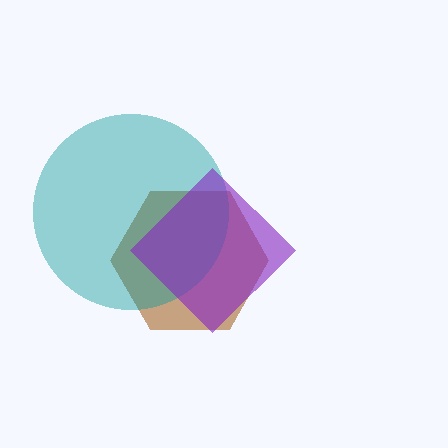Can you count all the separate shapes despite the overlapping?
Yes, there are 3 separate shapes.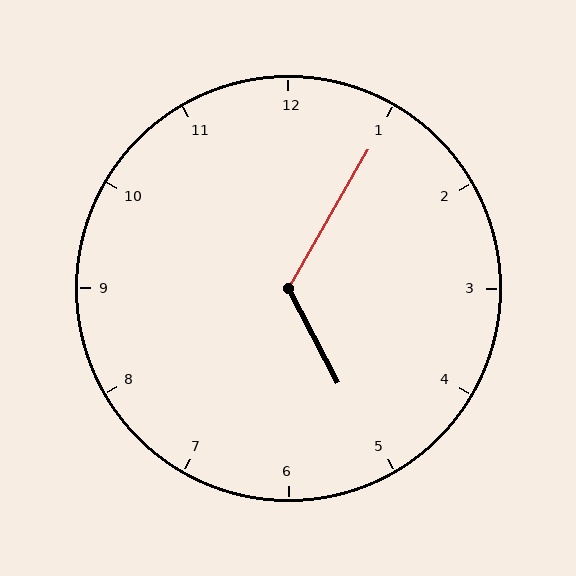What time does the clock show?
5:05.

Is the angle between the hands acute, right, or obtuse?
It is obtuse.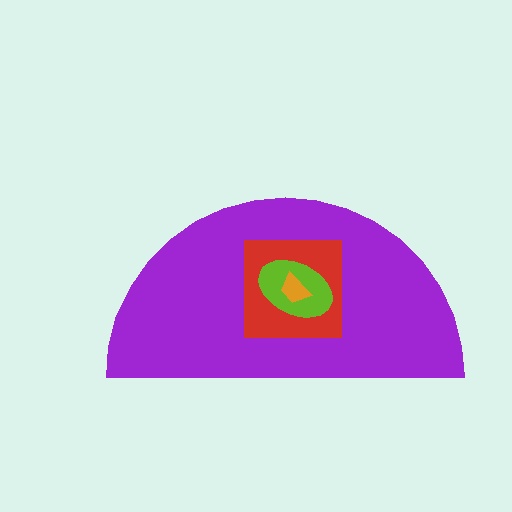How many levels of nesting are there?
4.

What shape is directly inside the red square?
The lime ellipse.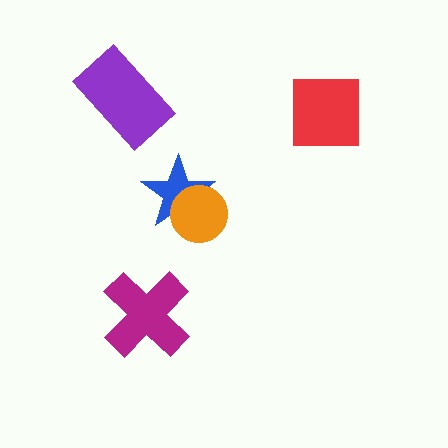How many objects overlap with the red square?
0 objects overlap with the red square.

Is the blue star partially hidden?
Yes, it is partially covered by another shape.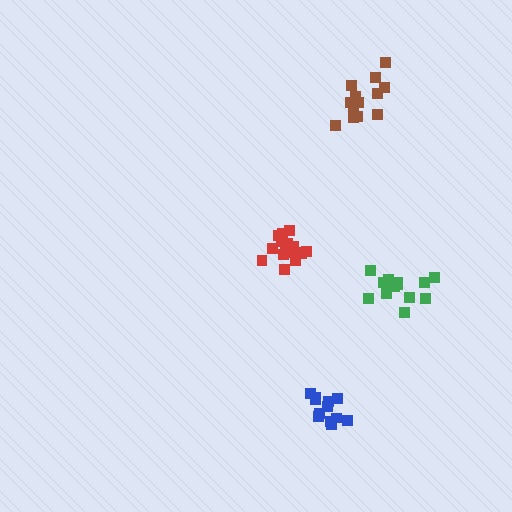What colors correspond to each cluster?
The clusters are colored: green, red, brown, blue.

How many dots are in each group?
Group 1: 13 dots, Group 2: 15 dots, Group 3: 13 dots, Group 4: 12 dots (53 total).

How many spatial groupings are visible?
There are 4 spatial groupings.